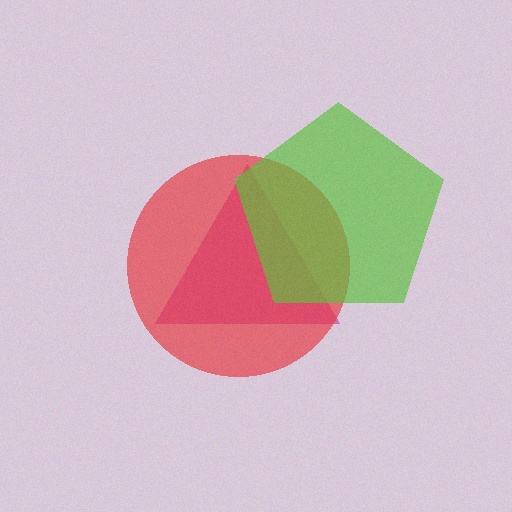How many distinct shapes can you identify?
There are 3 distinct shapes: a magenta triangle, a red circle, a lime pentagon.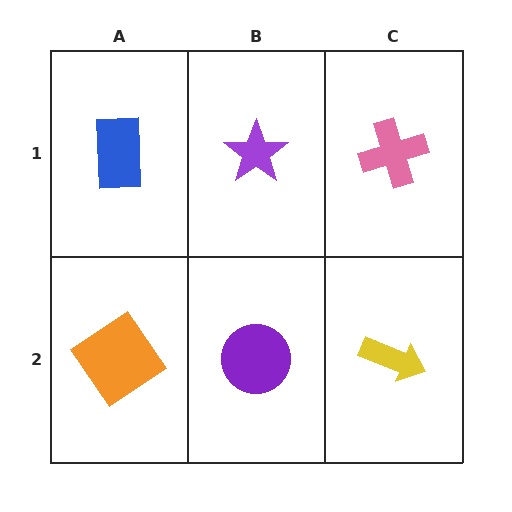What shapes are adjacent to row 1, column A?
An orange diamond (row 2, column A), a purple star (row 1, column B).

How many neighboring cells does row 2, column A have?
2.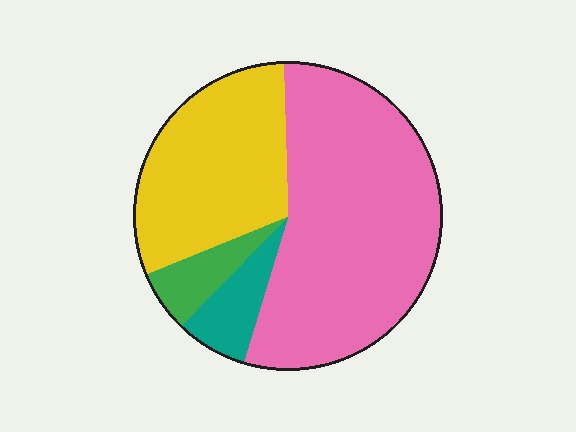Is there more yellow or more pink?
Pink.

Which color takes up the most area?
Pink, at roughly 55%.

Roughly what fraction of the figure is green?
Green takes up less than a sixth of the figure.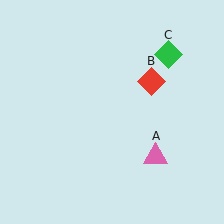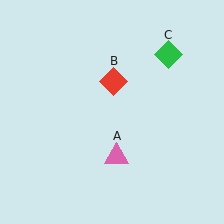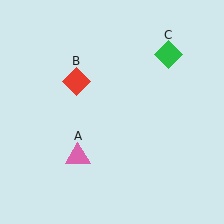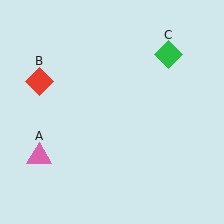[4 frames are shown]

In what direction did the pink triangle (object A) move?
The pink triangle (object A) moved left.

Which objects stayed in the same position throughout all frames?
Green diamond (object C) remained stationary.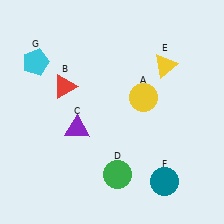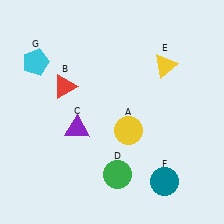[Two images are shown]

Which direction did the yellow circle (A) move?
The yellow circle (A) moved down.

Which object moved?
The yellow circle (A) moved down.